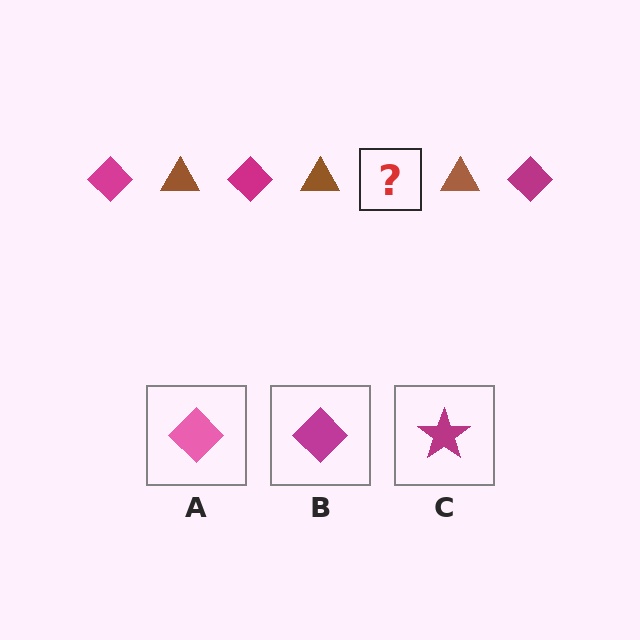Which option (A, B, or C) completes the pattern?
B.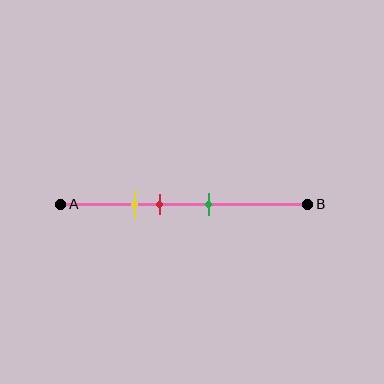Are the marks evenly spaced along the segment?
Yes, the marks are approximately evenly spaced.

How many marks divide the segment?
There are 3 marks dividing the segment.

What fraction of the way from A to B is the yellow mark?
The yellow mark is approximately 30% (0.3) of the way from A to B.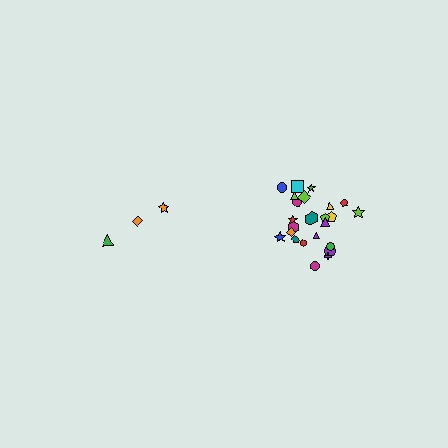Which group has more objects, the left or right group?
The right group.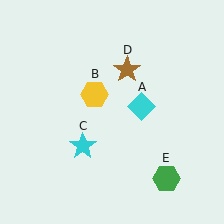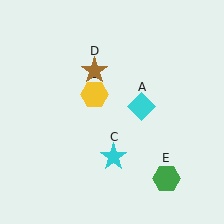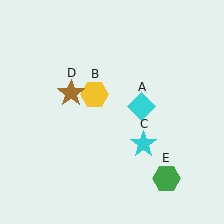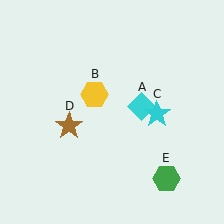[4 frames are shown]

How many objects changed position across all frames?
2 objects changed position: cyan star (object C), brown star (object D).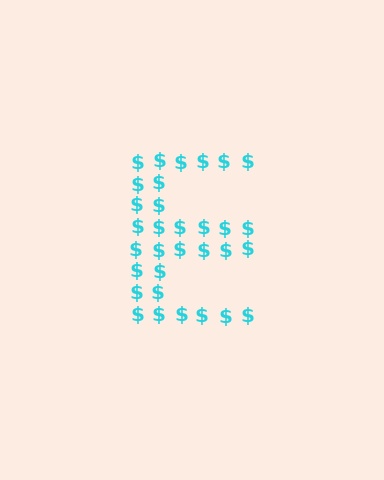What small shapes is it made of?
It is made of small dollar signs.